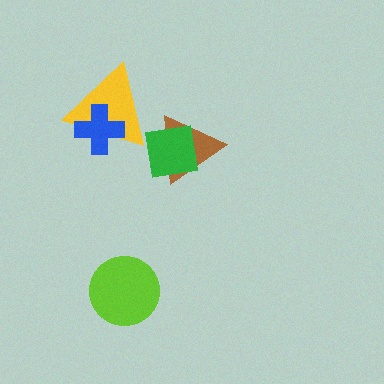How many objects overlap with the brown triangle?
1 object overlaps with the brown triangle.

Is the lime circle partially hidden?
No, no other shape covers it.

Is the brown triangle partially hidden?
Yes, it is partially covered by another shape.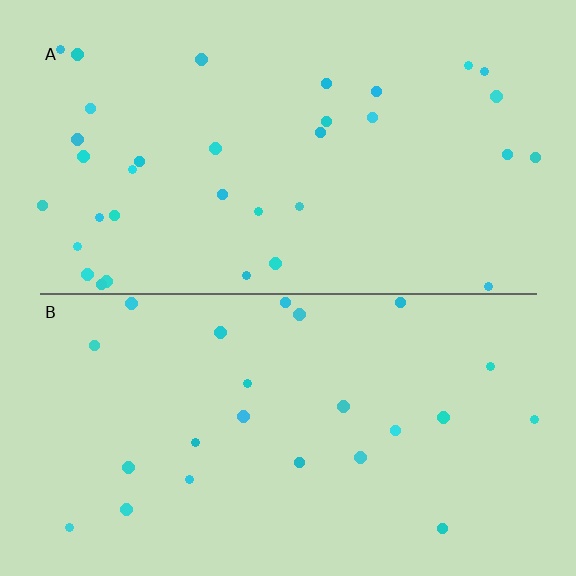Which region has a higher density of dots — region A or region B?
A (the top).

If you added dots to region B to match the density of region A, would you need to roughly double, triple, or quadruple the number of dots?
Approximately double.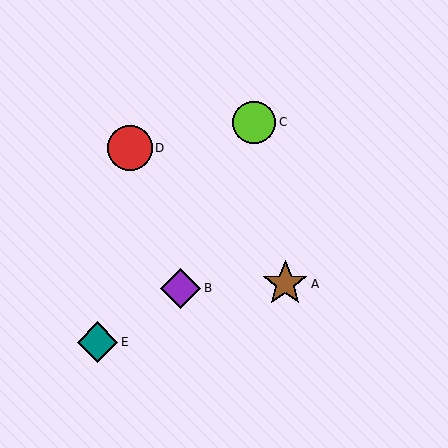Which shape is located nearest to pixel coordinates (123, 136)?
The red circle (labeled D) at (130, 148) is nearest to that location.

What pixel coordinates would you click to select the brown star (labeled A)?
Click at (285, 284) to select the brown star A.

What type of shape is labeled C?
Shape C is a lime circle.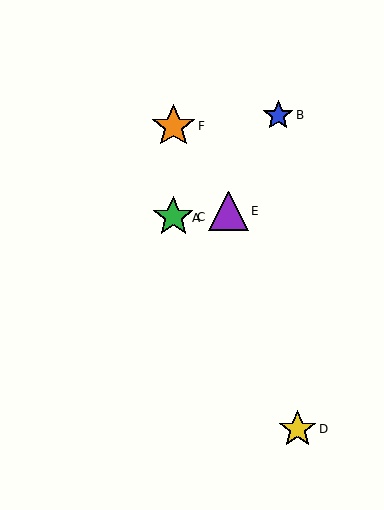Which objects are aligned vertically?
Objects A, C, F are aligned vertically.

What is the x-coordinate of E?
Object E is at x≈228.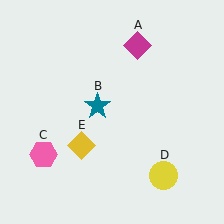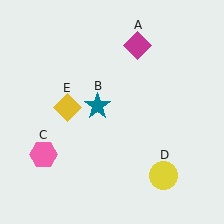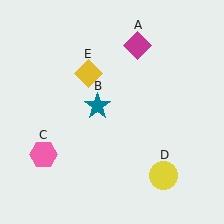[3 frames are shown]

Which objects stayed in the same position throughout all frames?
Magenta diamond (object A) and teal star (object B) and pink hexagon (object C) and yellow circle (object D) remained stationary.